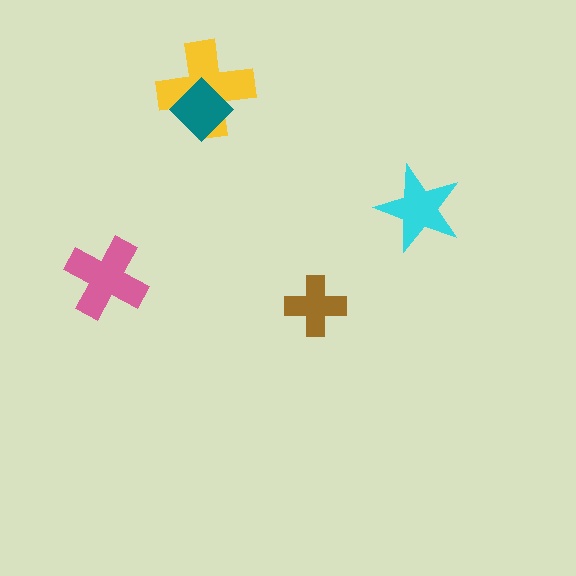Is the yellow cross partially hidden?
Yes, it is partially covered by another shape.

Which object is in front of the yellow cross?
The teal diamond is in front of the yellow cross.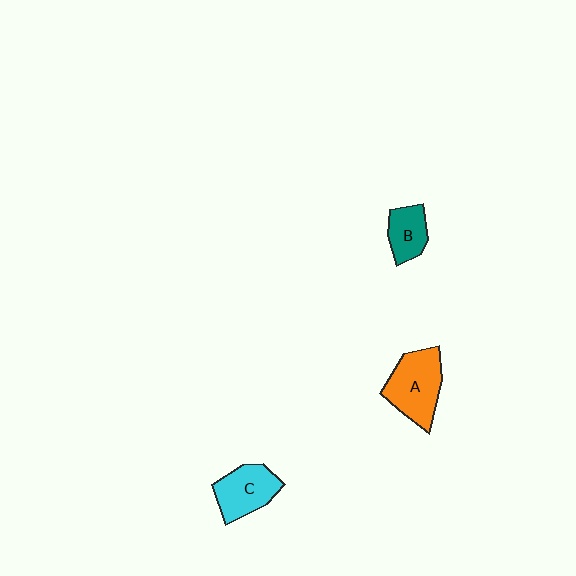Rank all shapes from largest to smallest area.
From largest to smallest: A (orange), C (cyan), B (teal).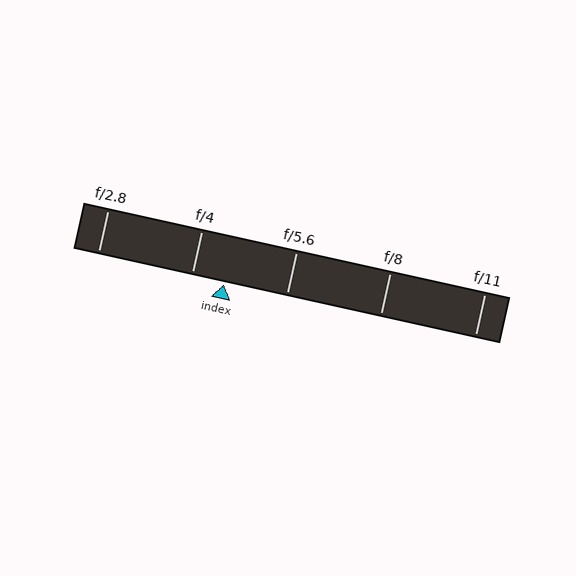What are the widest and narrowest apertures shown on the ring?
The widest aperture shown is f/2.8 and the narrowest is f/11.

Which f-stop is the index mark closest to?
The index mark is closest to f/4.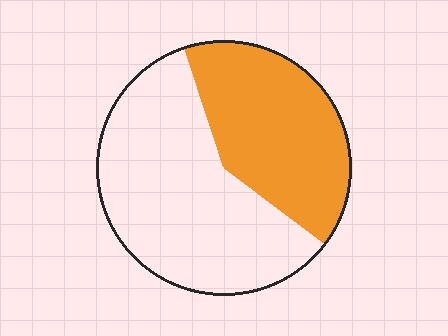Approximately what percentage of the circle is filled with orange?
Approximately 40%.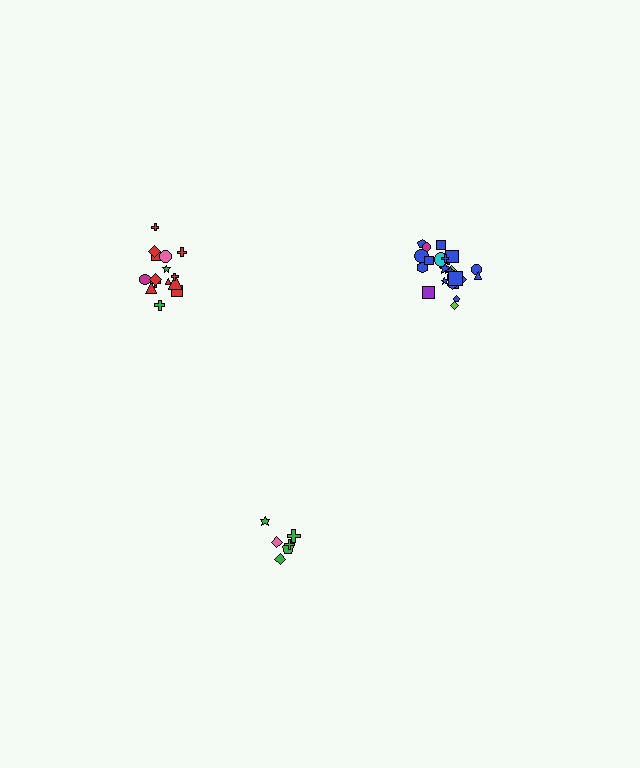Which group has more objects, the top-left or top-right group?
The top-right group.